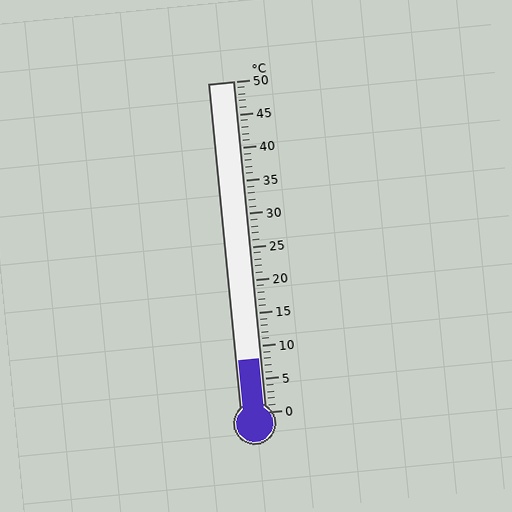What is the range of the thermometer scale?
The thermometer scale ranges from 0°C to 50°C.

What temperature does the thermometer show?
The thermometer shows approximately 8°C.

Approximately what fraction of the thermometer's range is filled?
The thermometer is filled to approximately 15% of its range.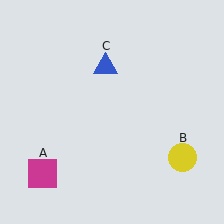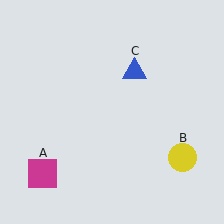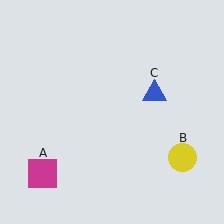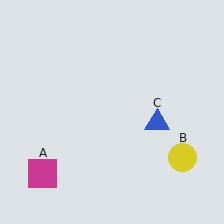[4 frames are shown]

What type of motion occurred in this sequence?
The blue triangle (object C) rotated clockwise around the center of the scene.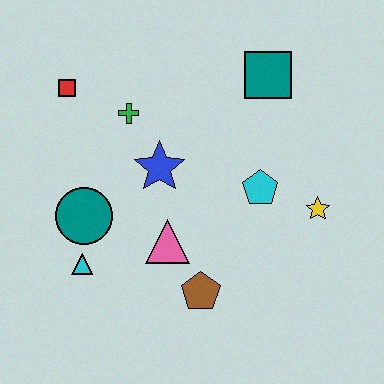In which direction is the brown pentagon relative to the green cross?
The brown pentagon is below the green cross.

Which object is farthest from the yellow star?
The red square is farthest from the yellow star.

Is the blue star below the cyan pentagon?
No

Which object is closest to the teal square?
The cyan pentagon is closest to the teal square.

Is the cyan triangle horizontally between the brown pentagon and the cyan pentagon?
No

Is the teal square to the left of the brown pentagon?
No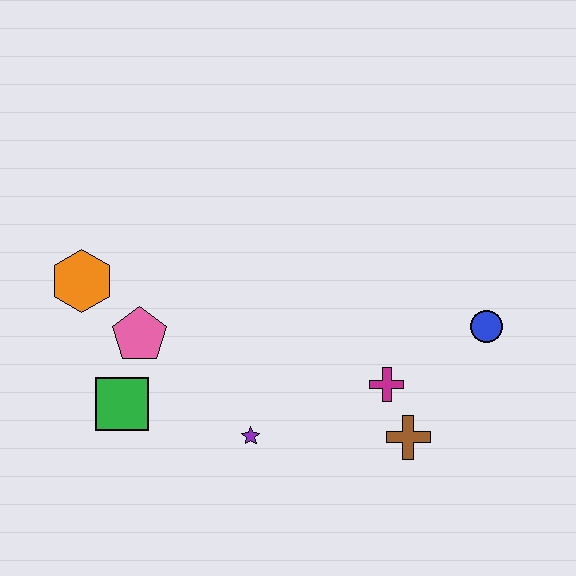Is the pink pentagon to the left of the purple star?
Yes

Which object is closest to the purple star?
The green square is closest to the purple star.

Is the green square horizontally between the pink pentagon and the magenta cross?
No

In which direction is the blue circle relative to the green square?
The blue circle is to the right of the green square.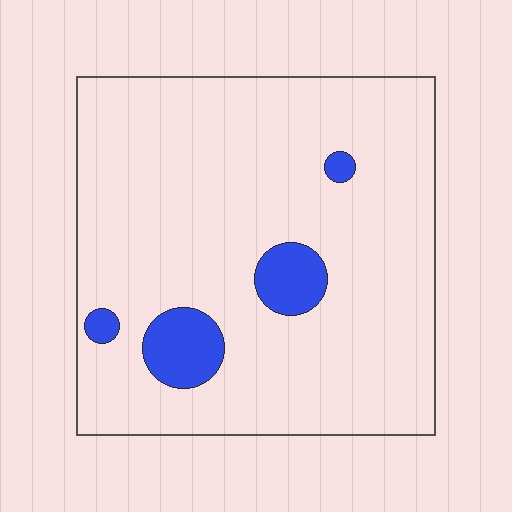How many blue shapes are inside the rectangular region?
4.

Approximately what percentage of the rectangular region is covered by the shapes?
Approximately 10%.